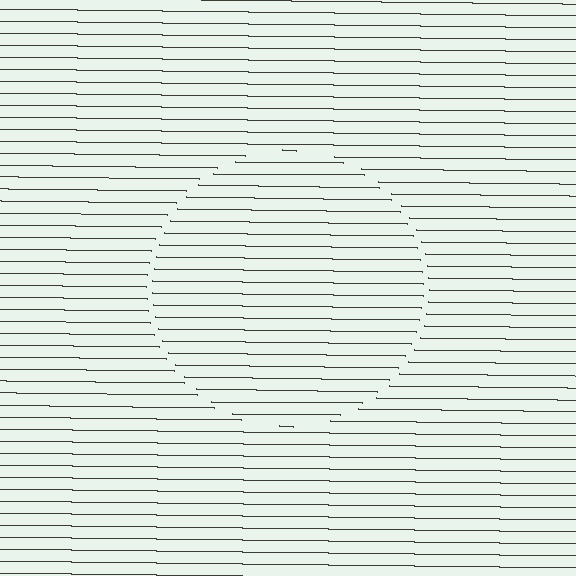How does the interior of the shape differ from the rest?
The interior of the shape contains the same grating, shifted by half a period — the contour is defined by the phase discontinuity where line-ends from the inner and outer gratings abut.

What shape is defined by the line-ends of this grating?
An illusory circle. The interior of the shape contains the same grating, shifted by half a period — the contour is defined by the phase discontinuity where line-ends from the inner and outer gratings abut.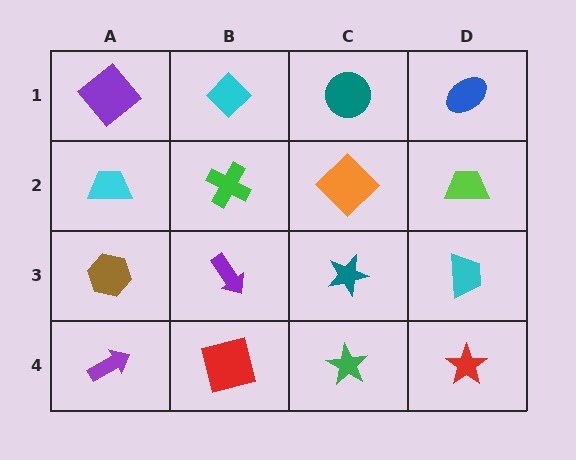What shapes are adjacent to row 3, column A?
A cyan trapezoid (row 2, column A), a purple arrow (row 4, column A), a purple arrow (row 3, column B).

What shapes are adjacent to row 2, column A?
A purple diamond (row 1, column A), a brown hexagon (row 3, column A), a green cross (row 2, column B).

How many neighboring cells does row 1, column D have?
2.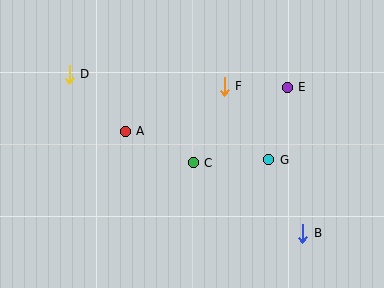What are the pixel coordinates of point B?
Point B is at (303, 233).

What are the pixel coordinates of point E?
Point E is at (287, 87).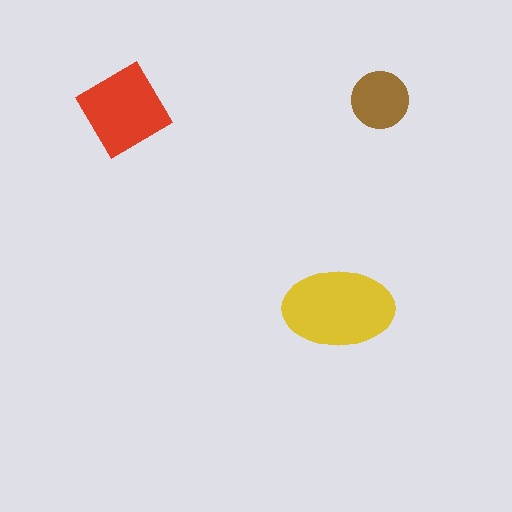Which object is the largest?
The yellow ellipse.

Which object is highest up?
The brown circle is topmost.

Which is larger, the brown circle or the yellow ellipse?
The yellow ellipse.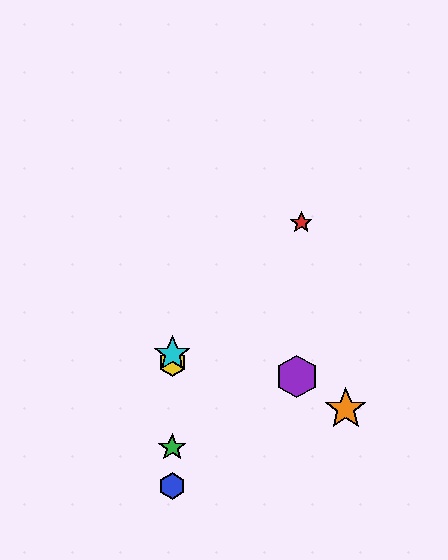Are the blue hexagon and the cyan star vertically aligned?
Yes, both are at x≈172.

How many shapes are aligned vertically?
4 shapes (the blue hexagon, the green star, the yellow hexagon, the cyan star) are aligned vertically.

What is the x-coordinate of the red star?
The red star is at x≈301.